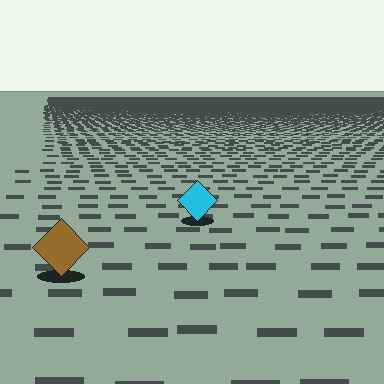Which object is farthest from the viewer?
The cyan diamond is farthest from the viewer. It appears smaller and the ground texture around it is denser.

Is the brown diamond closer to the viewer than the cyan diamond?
Yes. The brown diamond is closer — you can tell from the texture gradient: the ground texture is coarser near it.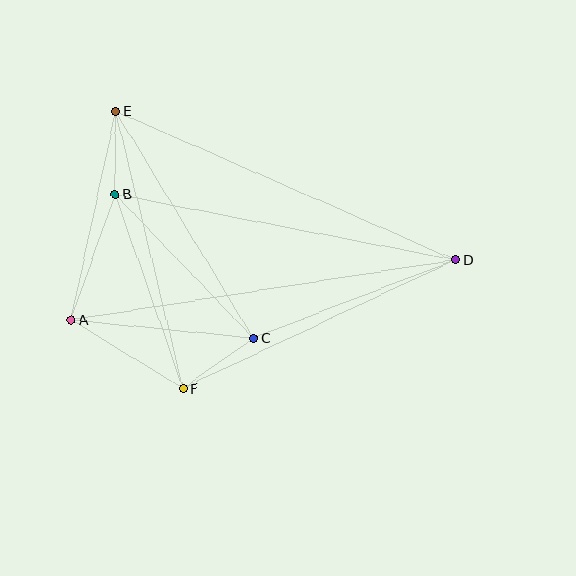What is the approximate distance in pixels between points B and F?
The distance between B and F is approximately 206 pixels.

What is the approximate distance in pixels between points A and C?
The distance between A and C is approximately 183 pixels.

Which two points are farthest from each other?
Points A and D are farthest from each other.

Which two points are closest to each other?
Points B and E are closest to each other.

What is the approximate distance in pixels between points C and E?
The distance between C and E is approximately 265 pixels.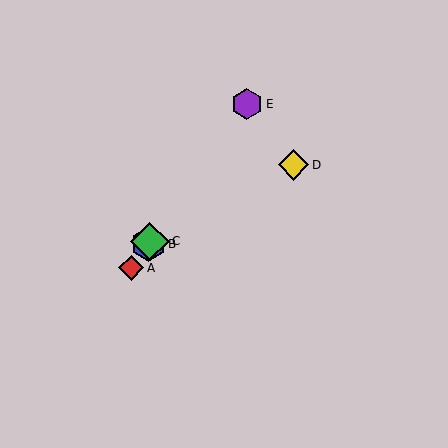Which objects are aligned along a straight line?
Objects A, B, C, E are aligned along a straight line.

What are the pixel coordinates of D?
Object D is at (293, 165).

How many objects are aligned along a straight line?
4 objects (A, B, C, E) are aligned along a straight line.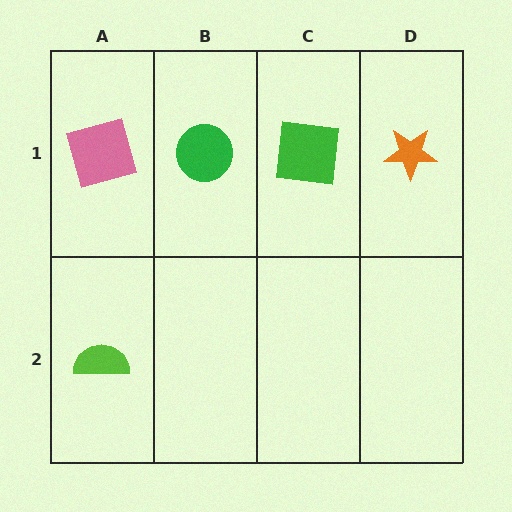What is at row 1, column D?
An orange star.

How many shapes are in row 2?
1 shape.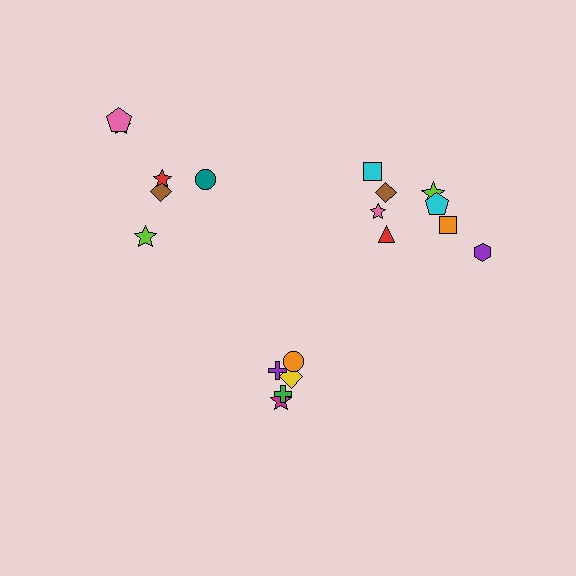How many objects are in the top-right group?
There are 8 objects.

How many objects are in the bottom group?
There are 5 objects.